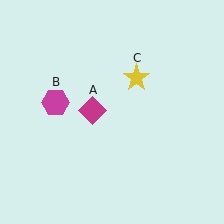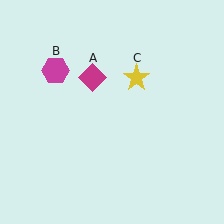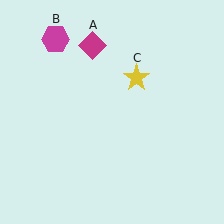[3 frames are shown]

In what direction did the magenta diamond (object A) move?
The magenta diamond (object A) moved up.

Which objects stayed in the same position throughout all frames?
Yellow star (object C) remained stationary.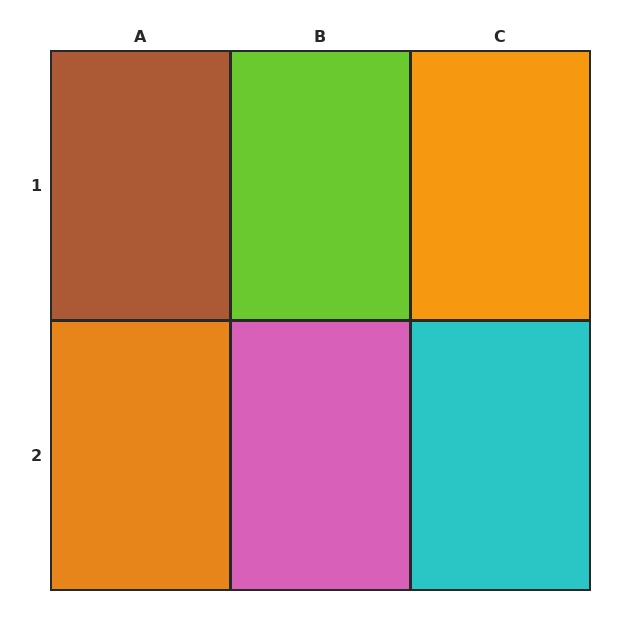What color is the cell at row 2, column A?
Orange.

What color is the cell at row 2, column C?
Cyan.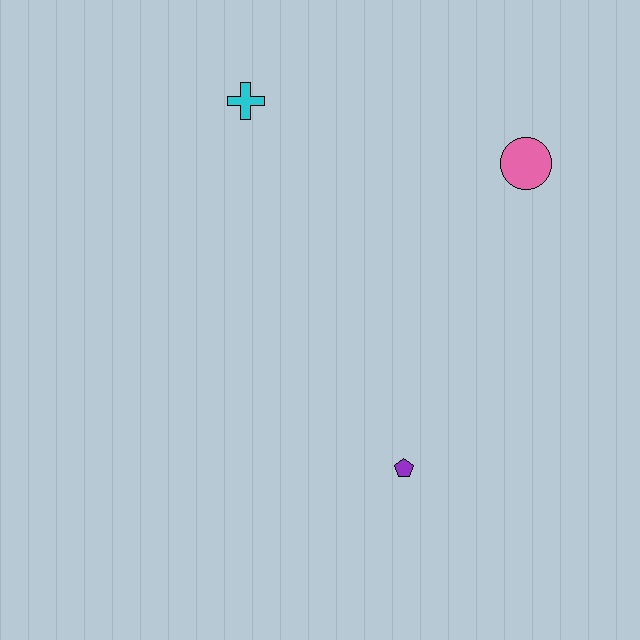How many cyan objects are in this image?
There is 1 cyan object.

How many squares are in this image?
There are no squares.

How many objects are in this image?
There are 3 objects.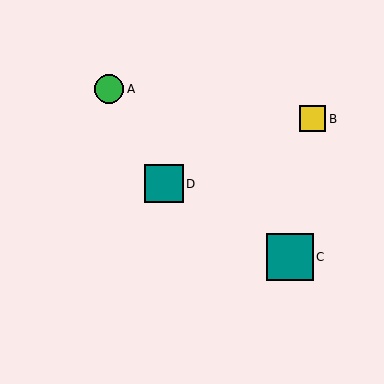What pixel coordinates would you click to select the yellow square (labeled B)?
Click at (312, 119) to select the yellow square B.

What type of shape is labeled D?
Shape D is a teal square.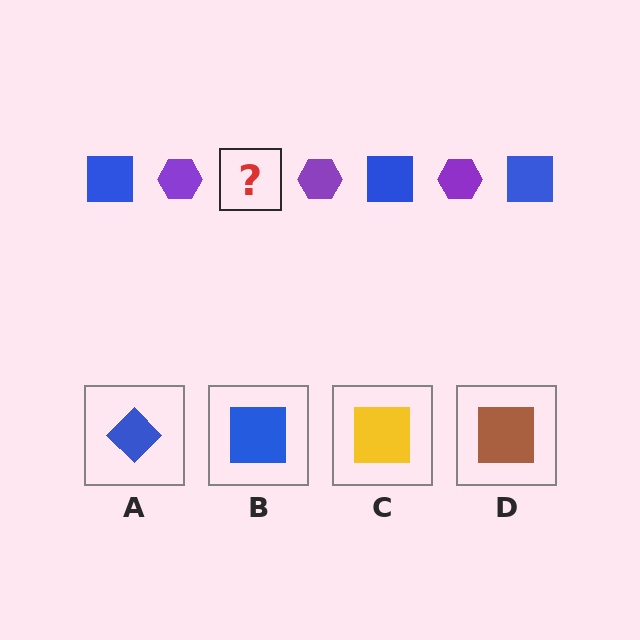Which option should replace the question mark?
Option B.